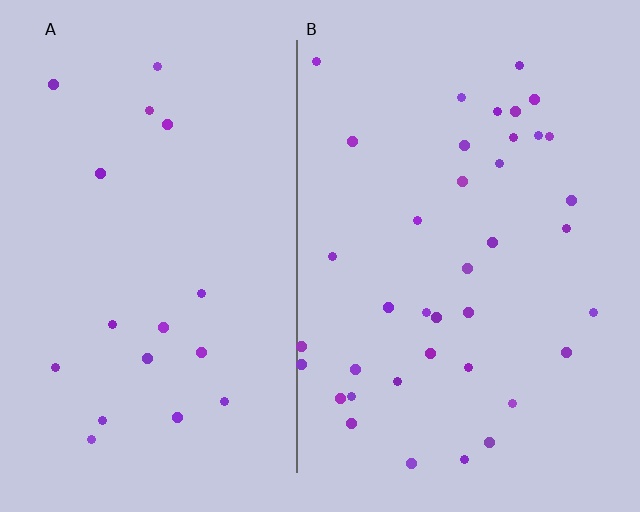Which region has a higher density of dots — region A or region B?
B (the right).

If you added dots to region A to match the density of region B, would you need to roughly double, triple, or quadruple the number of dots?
Approximately double.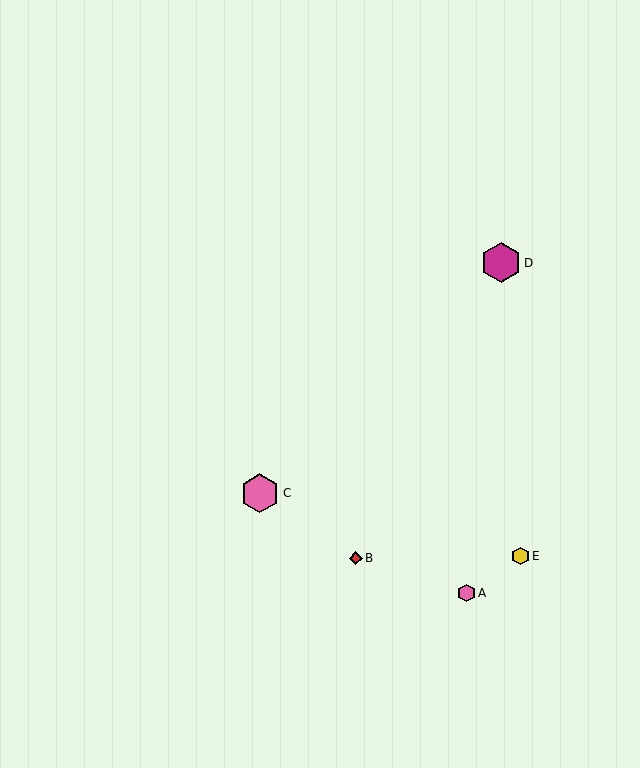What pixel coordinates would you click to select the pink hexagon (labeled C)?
Click at (260, 493) to select the pink hexagon C.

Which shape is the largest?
The magenta hexagon (labeled D) is the largest.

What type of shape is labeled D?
Shape D is a magenta hexagon.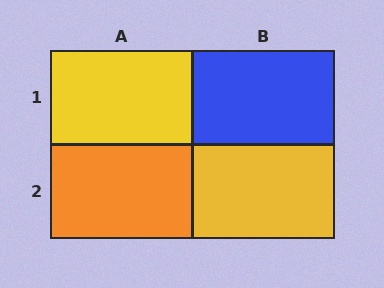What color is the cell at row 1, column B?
Blue.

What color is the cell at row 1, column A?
Yellow.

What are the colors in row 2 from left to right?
Orange, yellow.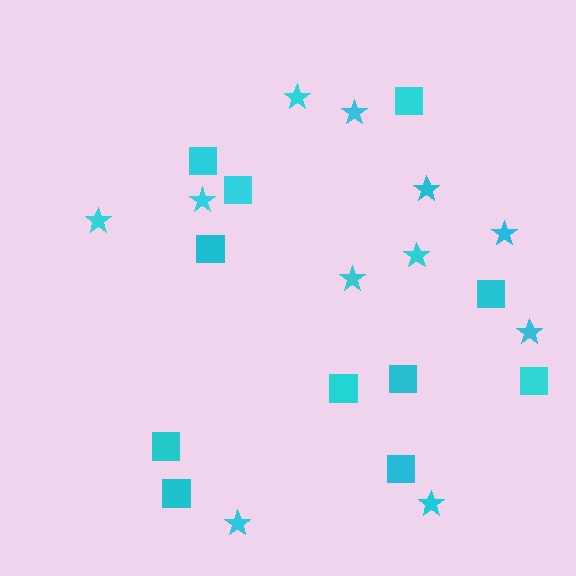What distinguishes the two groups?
There are 2 groups: one group of squares (11) and one group of stars (11).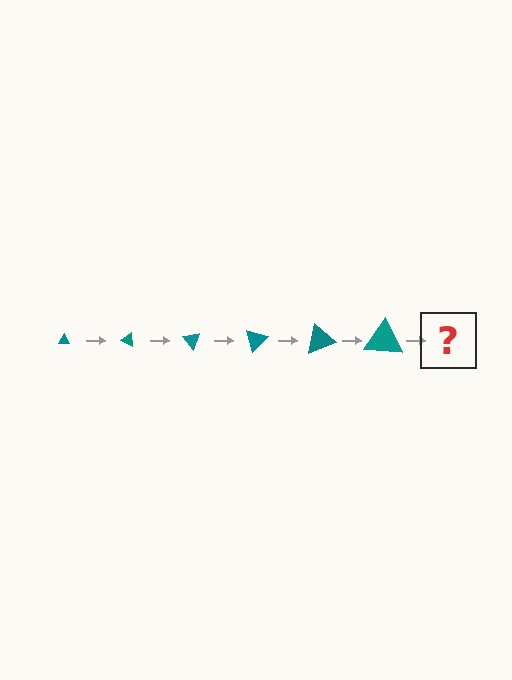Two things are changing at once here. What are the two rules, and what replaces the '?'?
The two rules are that the triangle grows larger each step and it rotates 25 degrees each step. The '?' should be a triangle, larger than the previous one and rotated 150 degrees from the start.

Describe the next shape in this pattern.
It should be a triangle, larger than the previous one and rotated 150 degrees from the start.